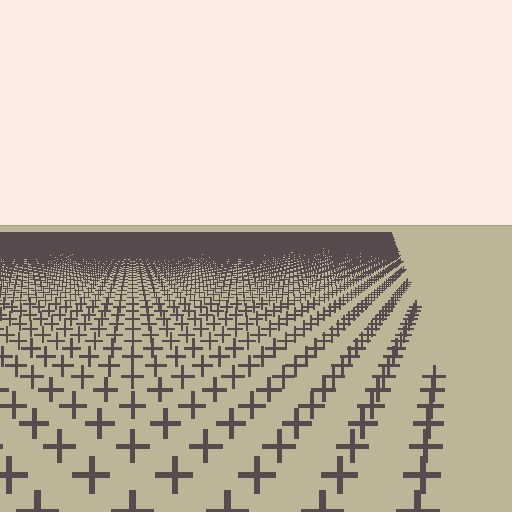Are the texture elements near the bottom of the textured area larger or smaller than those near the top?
Larger. Near the bottom, elements are closer to the viewer and appear at a bigger on-screen size.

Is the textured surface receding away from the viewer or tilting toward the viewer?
The surface is receding away from the viewer. Texture elements get smaller and denser toward the top.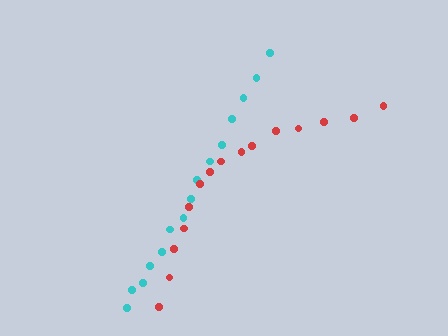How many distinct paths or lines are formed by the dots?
There are 2 distinct paths.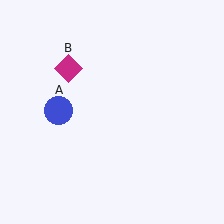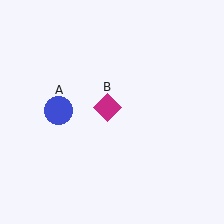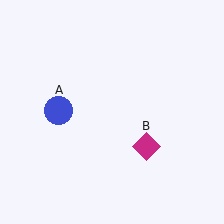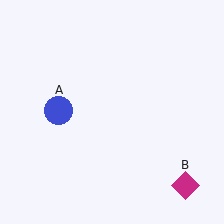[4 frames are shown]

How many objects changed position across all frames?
1 object changed position: magenta diamond (object B).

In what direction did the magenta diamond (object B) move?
The magenta diamond (object B) moved down and to the right.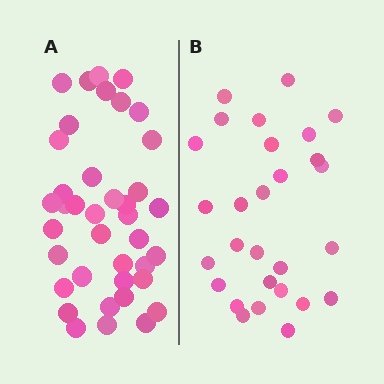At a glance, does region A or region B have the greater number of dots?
Region A (the left region) has more dots.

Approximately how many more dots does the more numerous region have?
Region A has roughly 12 or so more dots than region B.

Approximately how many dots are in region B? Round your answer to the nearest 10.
About 30 dots. (The exact count is 28, which rounds to 30.)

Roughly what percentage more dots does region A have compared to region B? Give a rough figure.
About 40% more.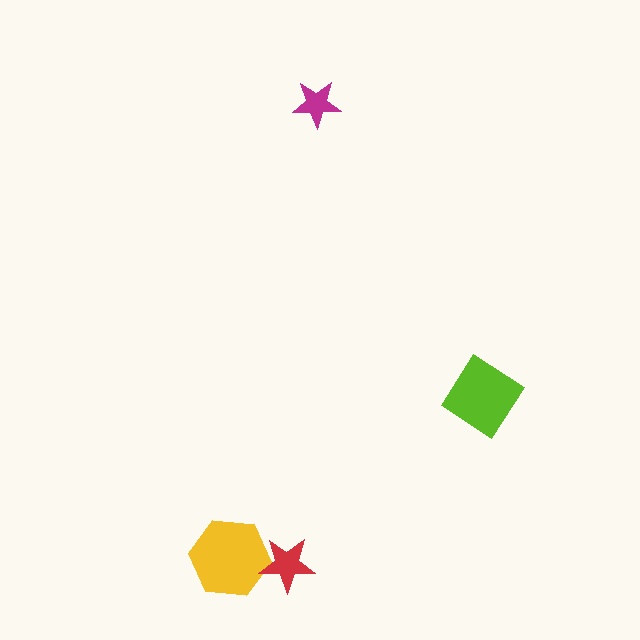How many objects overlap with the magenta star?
0 objects overlap with the magenta star.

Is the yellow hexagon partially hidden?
Yes, it is partially covered by another shape.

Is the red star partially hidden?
No, no other shape covers it.